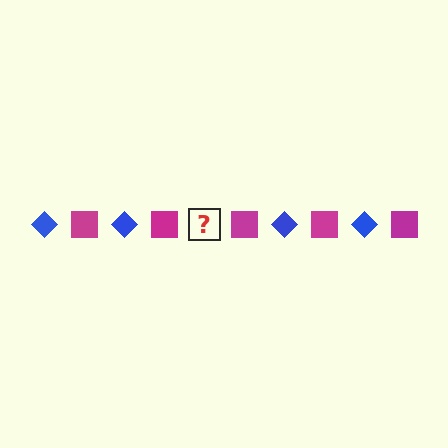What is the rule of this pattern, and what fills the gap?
The rule is that the pattern alternates between blue diamond and magenta square. The gap should be filled with a blue diamond.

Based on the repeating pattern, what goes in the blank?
The blank should be a blue diamond.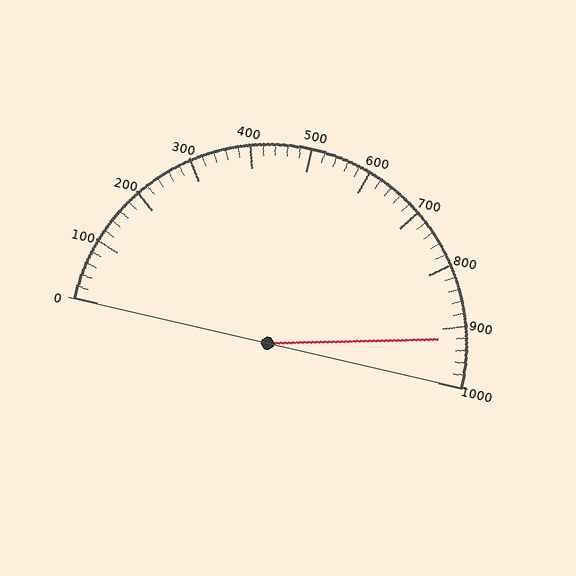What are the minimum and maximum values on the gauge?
The gauge ranges from 0 to 1000.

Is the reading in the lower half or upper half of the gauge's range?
The reading is in the upper half of the range (0 to 1000).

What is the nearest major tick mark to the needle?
The nearest major tick mark is 900.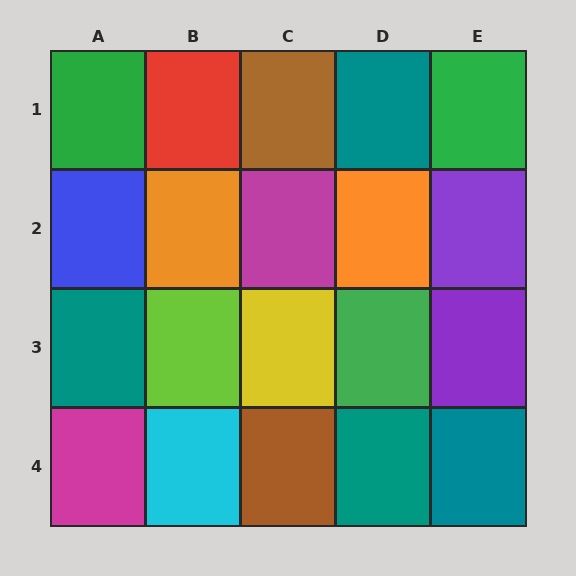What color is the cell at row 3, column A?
Teal.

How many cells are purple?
2 cells are purple.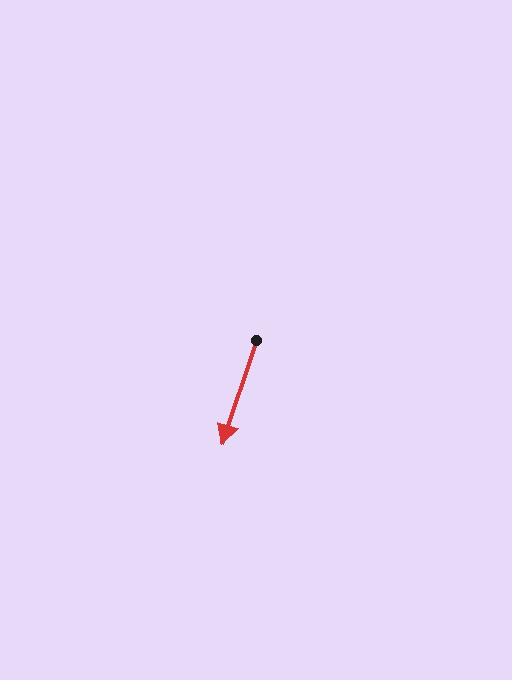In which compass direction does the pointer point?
South.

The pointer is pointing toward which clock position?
Roughly 7 o'clock.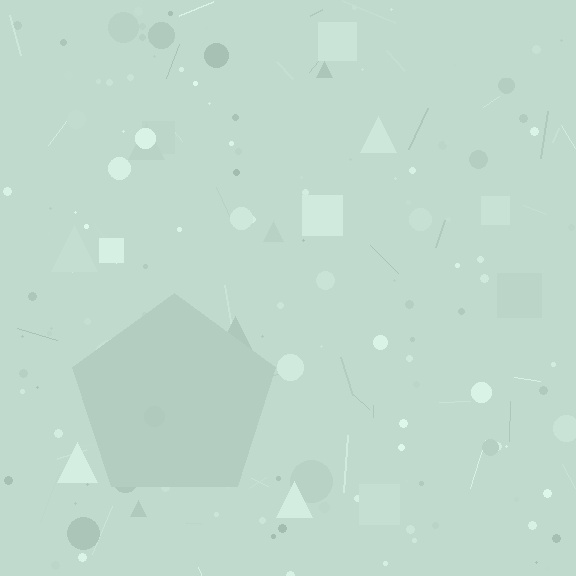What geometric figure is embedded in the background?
A pentagon is embedded in the background.